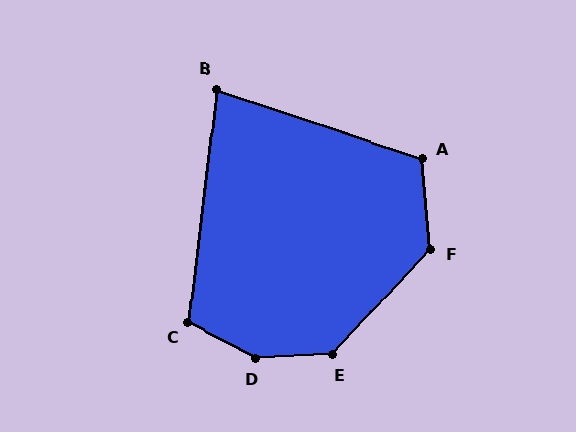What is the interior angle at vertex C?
Approximately 111 degrees (obtuse).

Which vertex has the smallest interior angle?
B, at approximately 78 degrees.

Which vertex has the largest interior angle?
D, at approximately 149 degrees.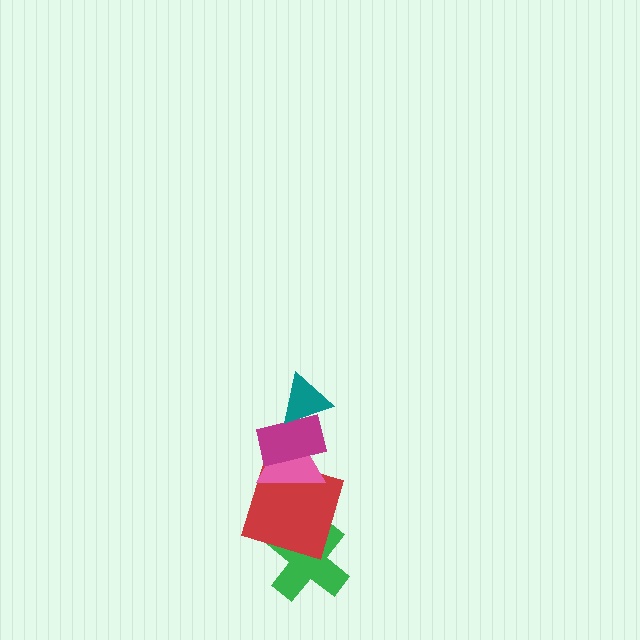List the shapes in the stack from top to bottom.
From top to bottom: the teal triangle, the magenta rectangle, the pink triangle, the red square, the green cross.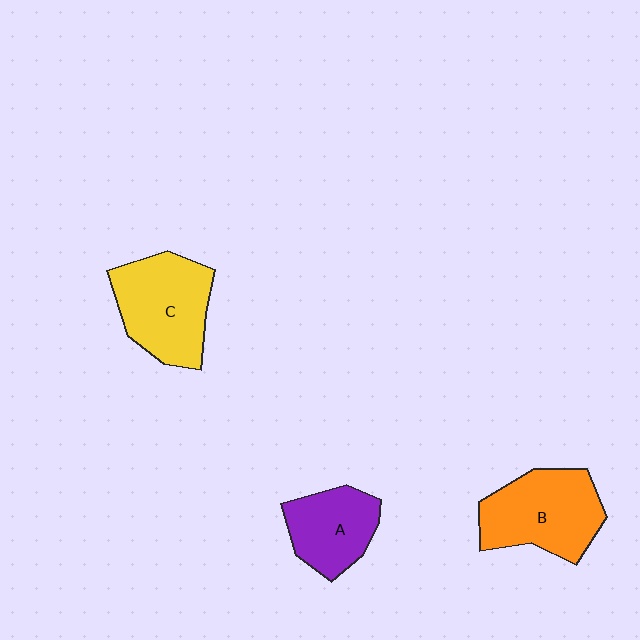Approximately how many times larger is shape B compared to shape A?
Approximately 1.4 times.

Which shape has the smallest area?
Shape A (purple).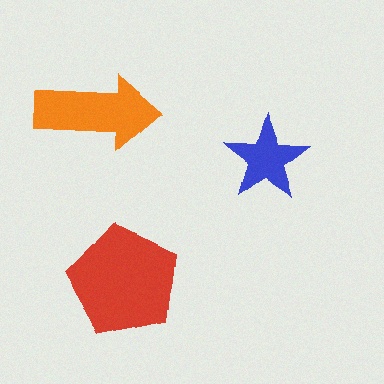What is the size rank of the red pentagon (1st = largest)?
1st.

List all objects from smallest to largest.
The blue star, the orange arrow, the red pentagon.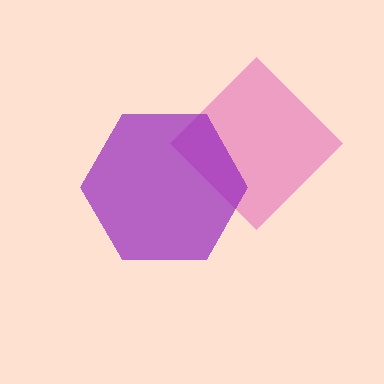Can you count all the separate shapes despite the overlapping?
Yes, there are 2 separate shapes.